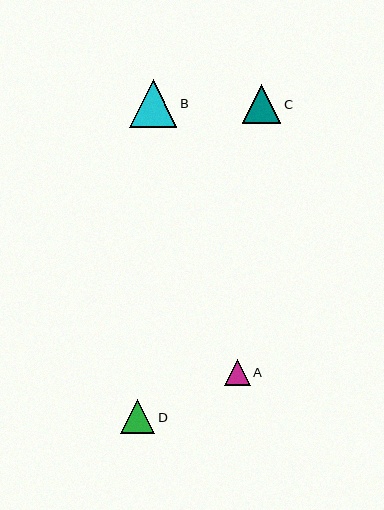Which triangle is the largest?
Triangle B is the largest with a size of approximately 48 pixels.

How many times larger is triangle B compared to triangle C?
Triangle B is approximately 1.2 times the size of triangle C.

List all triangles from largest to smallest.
From largest to smallest: B, C, D, A.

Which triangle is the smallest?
Triangle A is the smallest with a size of approximately 26 pixels.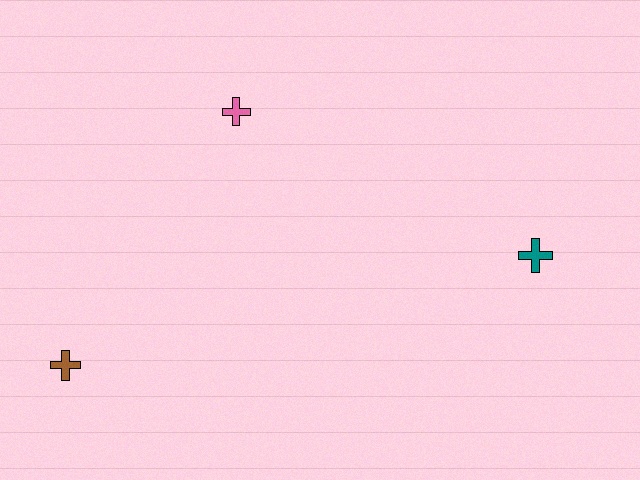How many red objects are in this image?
There are no red objects.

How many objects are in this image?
There are 3 objects.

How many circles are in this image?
There are no circles.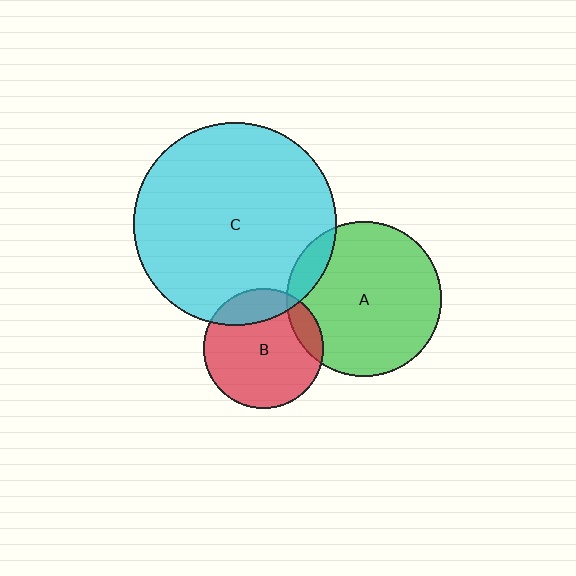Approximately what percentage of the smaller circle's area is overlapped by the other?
Approximately 10%.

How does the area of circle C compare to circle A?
Approximately 1.7 times.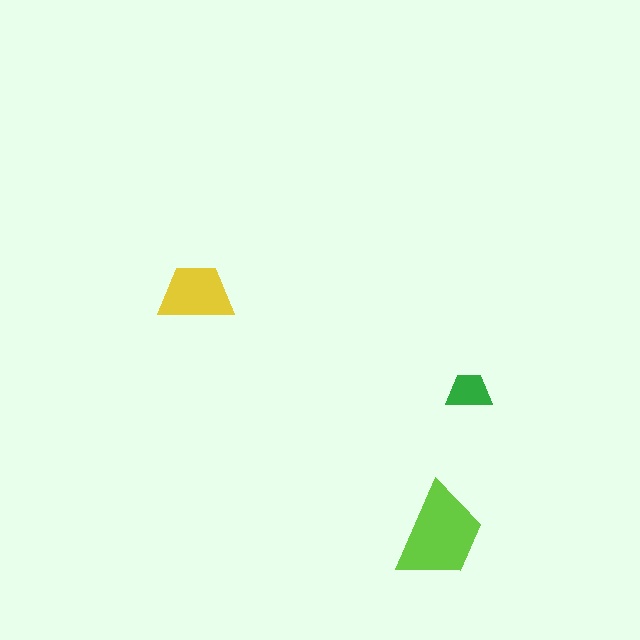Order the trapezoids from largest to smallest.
the lime one, the yellow one, the green one.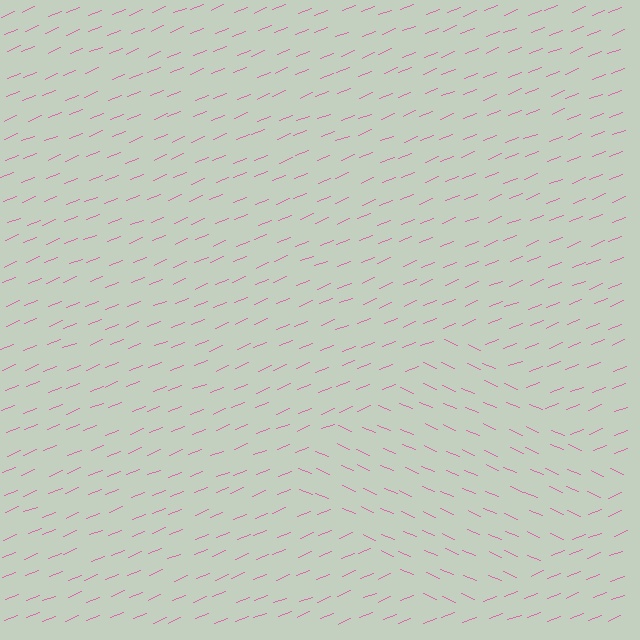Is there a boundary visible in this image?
Yes, there is a texture boundary formed by a change in line orientation.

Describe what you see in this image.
The image is filled with small pink line segments. A diamond region in the image has lines oriented differently from the surrounding lines, creating a visible texture boundary.